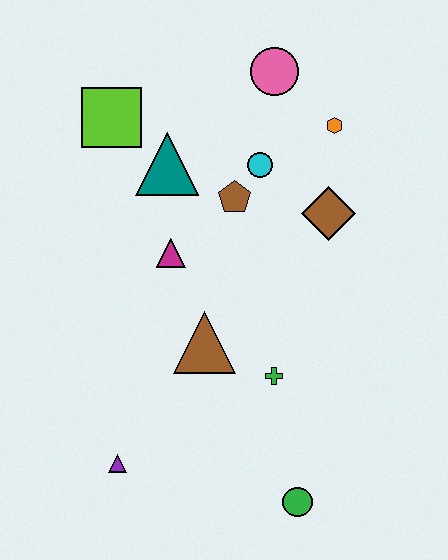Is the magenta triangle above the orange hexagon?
No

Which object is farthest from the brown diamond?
The purple triangle is farthest from the brown diamond.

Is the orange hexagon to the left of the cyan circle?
No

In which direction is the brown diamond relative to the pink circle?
The brown diamond is below the pink circle.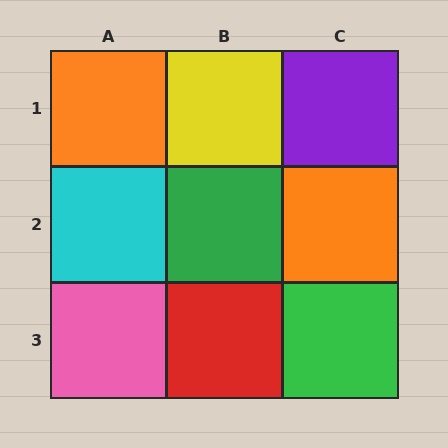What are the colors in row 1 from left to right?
Orange, yellow, purple.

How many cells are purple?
1 cell is purple.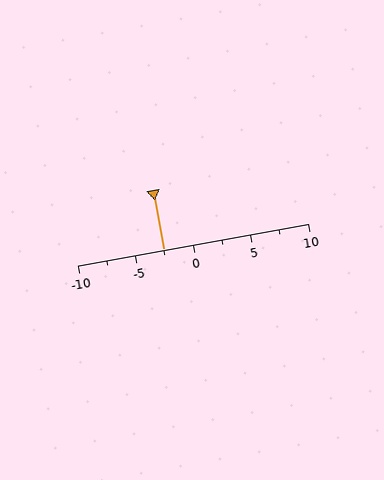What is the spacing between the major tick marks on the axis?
The major ticks are spaced 5 apart.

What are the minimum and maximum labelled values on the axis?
The axis runs from -10 to 10.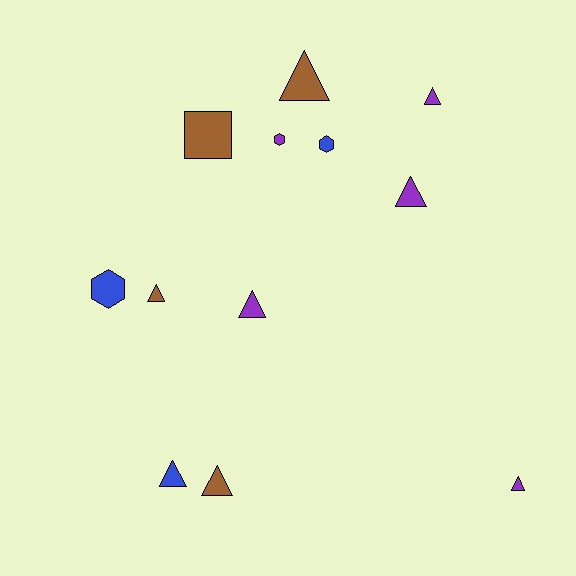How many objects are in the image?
There are 12 objects.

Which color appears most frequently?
Purple, with 5 objects.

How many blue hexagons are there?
There are 2 blue hexagons.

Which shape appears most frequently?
Triangle, with 8 objects.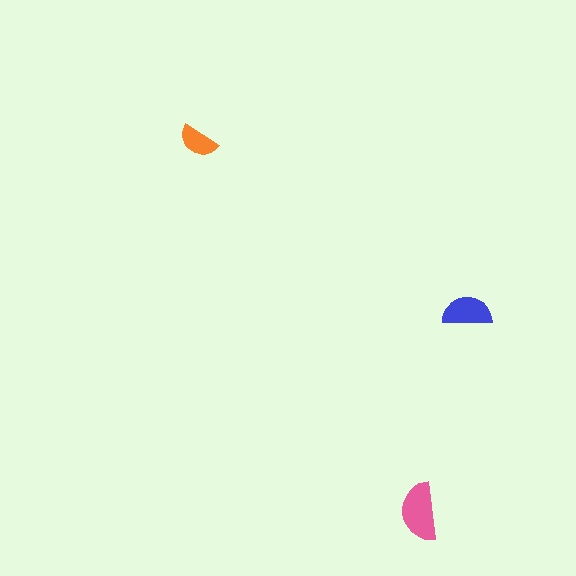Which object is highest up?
The orange semicircle is topmost.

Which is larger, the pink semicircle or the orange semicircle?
The pink one.